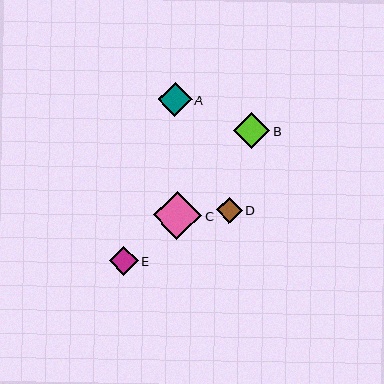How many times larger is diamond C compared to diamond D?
Diamond C is approximately 1.9 times the size of diamond D.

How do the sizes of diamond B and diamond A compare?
Diamond B and diamond A are approximately the same size.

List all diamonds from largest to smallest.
From largest to smallest: C, B, A, E, D.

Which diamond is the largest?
Diamond C is the largest with a size of approximately 48 pixels.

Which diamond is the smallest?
Diamond D is the smallest with a size of approximately 26 pixels.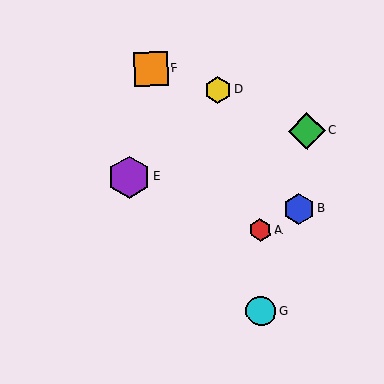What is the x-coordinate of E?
Object E is at x≈129.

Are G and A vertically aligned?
Yes, both are at x≈261.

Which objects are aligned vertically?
Objects A, G are aligned vertically.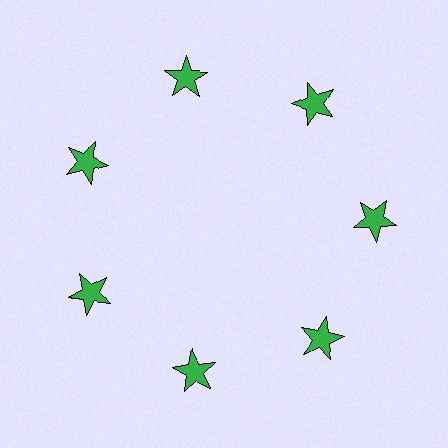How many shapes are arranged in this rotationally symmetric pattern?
There are 7 shapes, arranged in 7 groups of 1.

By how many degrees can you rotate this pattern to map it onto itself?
The pattern maps onto itself every 51 degrees of rotation.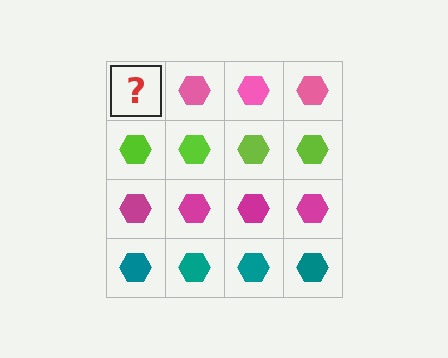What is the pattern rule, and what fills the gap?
The rule is that each row has a consistent color. The gap should be filled with a pink hexagon.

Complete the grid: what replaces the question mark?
The question mark should be replaced with a pink hexagon.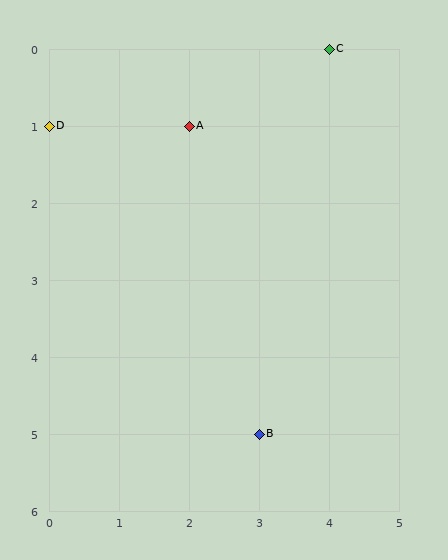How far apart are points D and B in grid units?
Points D and B are 3 columns and 4 rows apart (about 5.0 grid units diagonally).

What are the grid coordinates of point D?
Point D is at grid coordinates (0, 1).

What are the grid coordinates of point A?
Point A is at grid coordinates (2, 1).